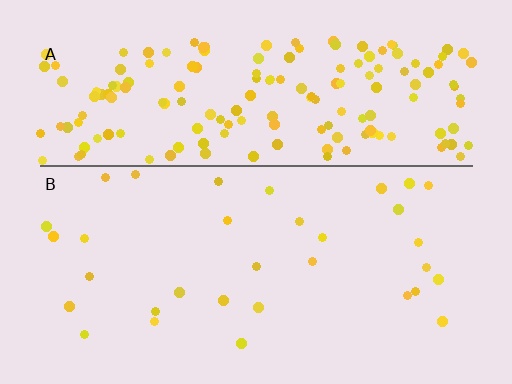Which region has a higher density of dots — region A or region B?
A (the top).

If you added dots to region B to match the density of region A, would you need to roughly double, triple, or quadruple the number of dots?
Approximately quadruple.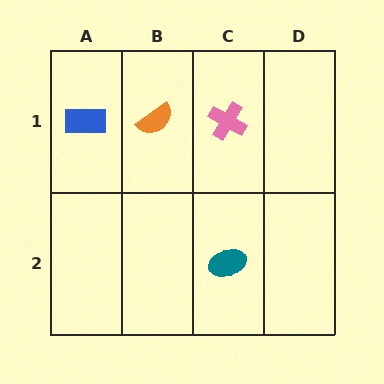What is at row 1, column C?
A pink cross.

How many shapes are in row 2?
1 shape.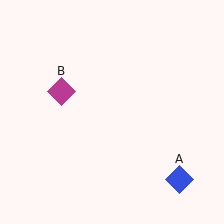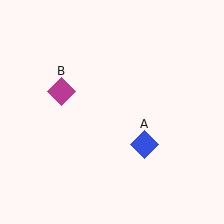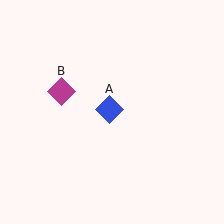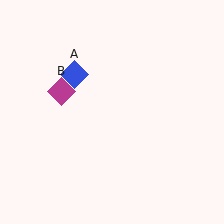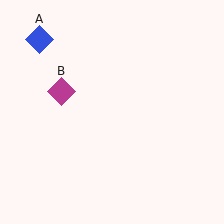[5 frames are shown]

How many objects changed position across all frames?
1 object changed position: blue diamond (object A).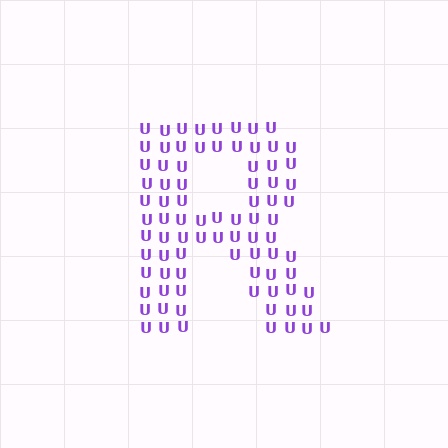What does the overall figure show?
The overall figure shows the letter R.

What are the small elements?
The small elements are letter U's.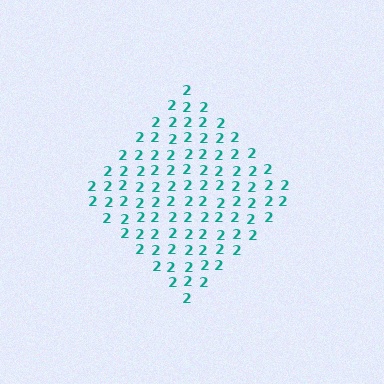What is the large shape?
The large shape is a diamond.